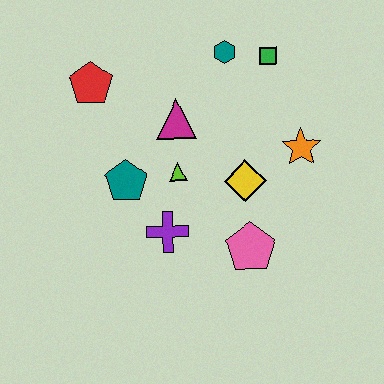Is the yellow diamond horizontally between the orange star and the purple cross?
Yes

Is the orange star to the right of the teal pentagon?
Yes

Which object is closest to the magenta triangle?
The lime triangle is closest to the magenta triangle.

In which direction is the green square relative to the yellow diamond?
The green square is above the yellow diamond.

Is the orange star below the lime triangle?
No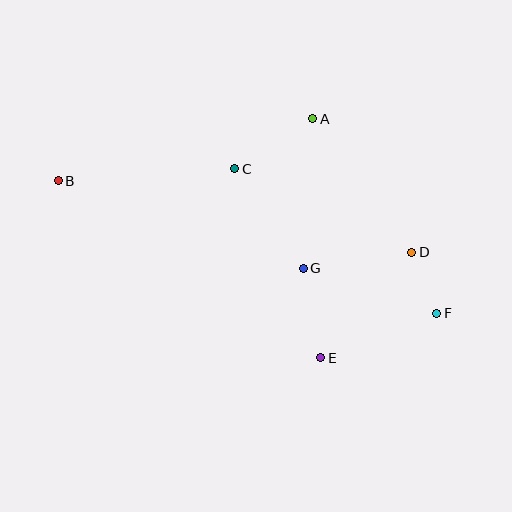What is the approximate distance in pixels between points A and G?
The distance between A and G is approximately 150 pixels.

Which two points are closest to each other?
Points D and F are closest to each other.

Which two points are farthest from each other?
Points B and F are farthest from each other.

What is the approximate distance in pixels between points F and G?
The distance between F and G is approximately 141 pixels.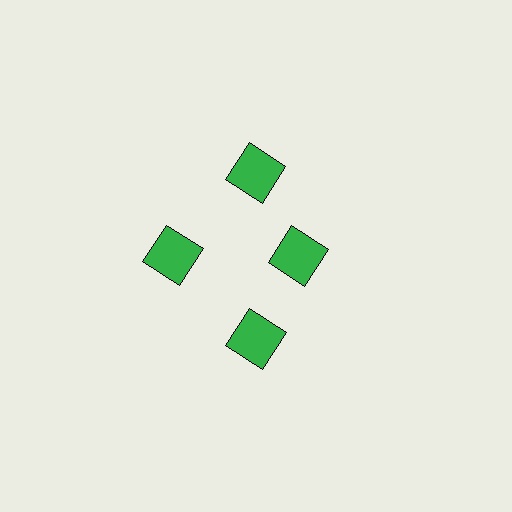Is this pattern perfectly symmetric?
No. The 4 green squares are arranged in a ring, but one element near the 3 o'clock position is pulled inward toward the center, breaking the 4-fold rotational symmetry.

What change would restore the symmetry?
The symmetry would be restored by moving it outward, back onto the ring so that all 4 squares sit at equal angles and equal distance from the center.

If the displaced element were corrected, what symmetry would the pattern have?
It would have 4-fold rotational symmetry — the pattern would map onto itself every 90 degrees.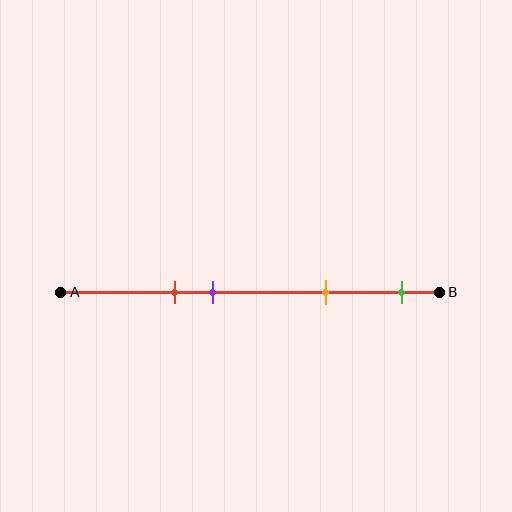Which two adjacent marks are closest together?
The red and purple marks are the closest adjacent pair.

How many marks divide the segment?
There are 4 marks dividing the segment.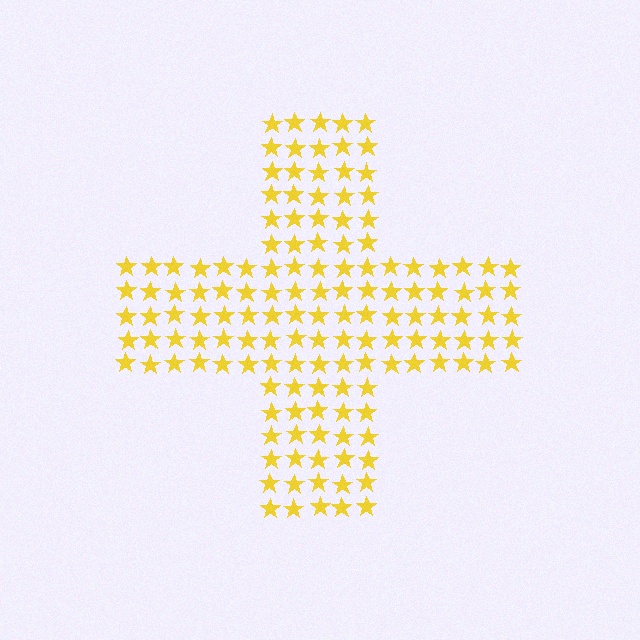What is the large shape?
The large shape is a cross.